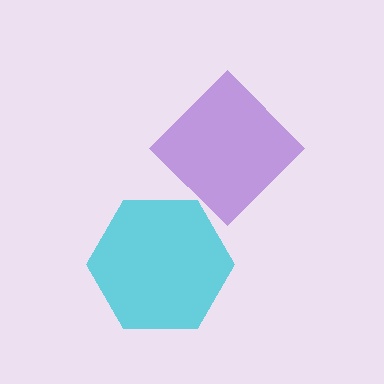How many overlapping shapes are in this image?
There are 2 overlapping shapes in the image.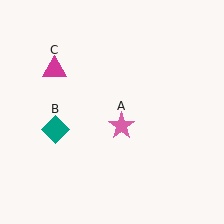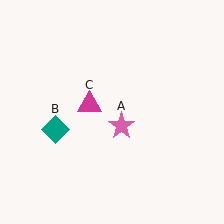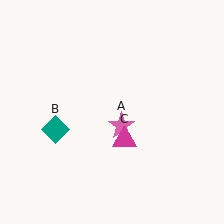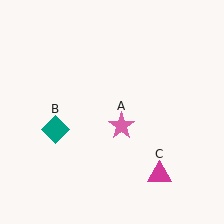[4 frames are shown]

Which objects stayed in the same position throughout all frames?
Pink star (object A) and teal diamond (object B) remained stationary.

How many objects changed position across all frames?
1 object changed position: magenta triangle (object C).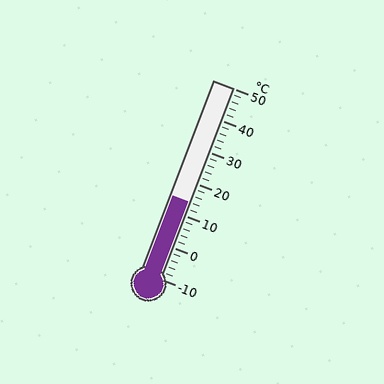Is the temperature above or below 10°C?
The temperature is above 10°C.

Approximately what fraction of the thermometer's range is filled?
The thermometer is filled to approximately 40% of its range.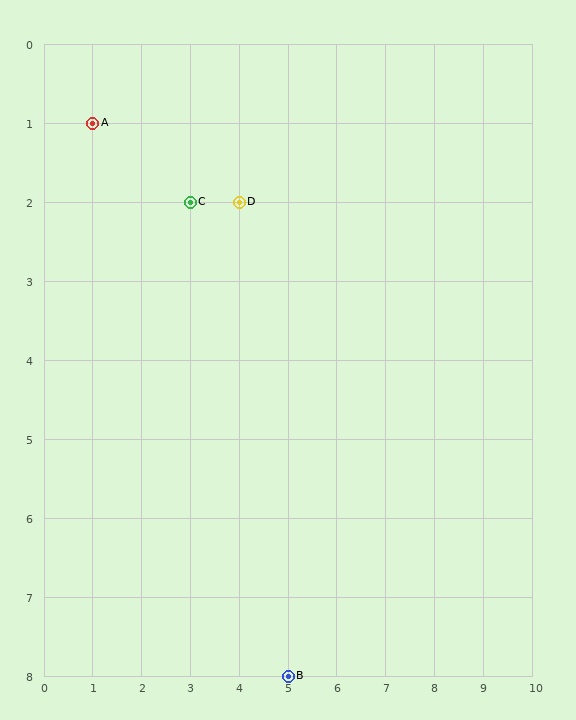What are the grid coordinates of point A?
Point A is at grid coordinates (1, 1).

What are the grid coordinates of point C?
Point C is at grid coordinates (3, 2).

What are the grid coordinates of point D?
Point D is at grid coordinates (4, 2).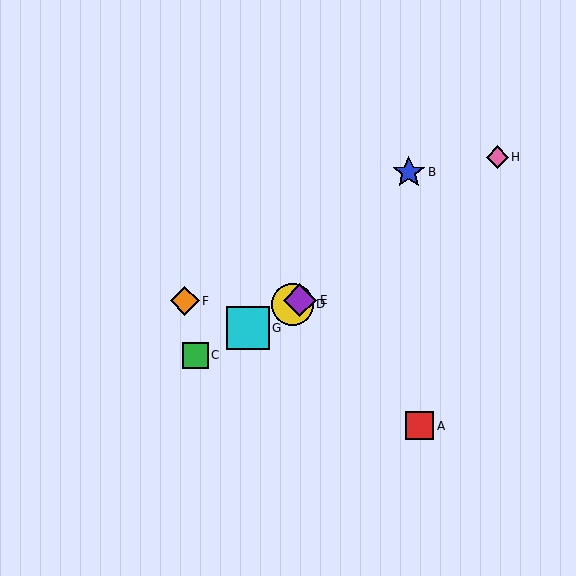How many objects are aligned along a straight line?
4 objects (C, D, E, G) are aligned along a straight line.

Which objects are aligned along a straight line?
Objects C, D, E, G are aligned along a straight line.